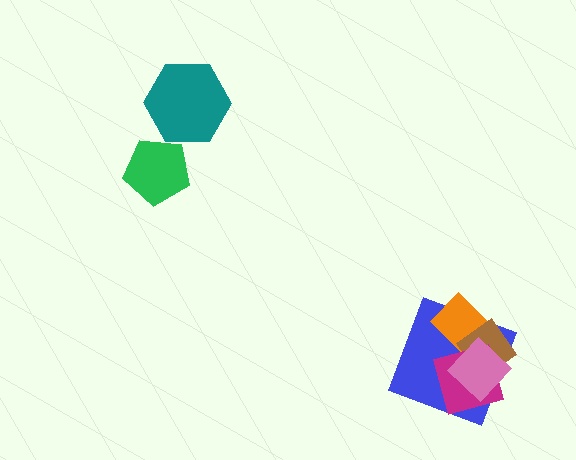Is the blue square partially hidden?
Yes, it is partially covered by another shape.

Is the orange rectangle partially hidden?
Yes, it is partially covered by another shape.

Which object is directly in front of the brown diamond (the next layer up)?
The magenta square is directly in front of the brown diamond.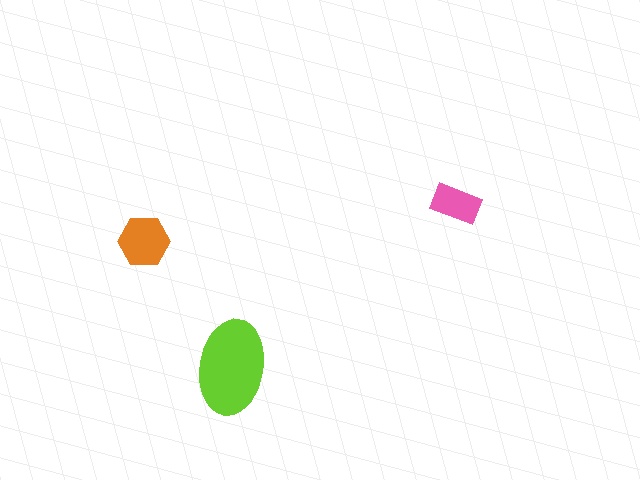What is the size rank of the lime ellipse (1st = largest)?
1st.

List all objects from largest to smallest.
The lime ellipse, the orange hexagon, the pink rectangle.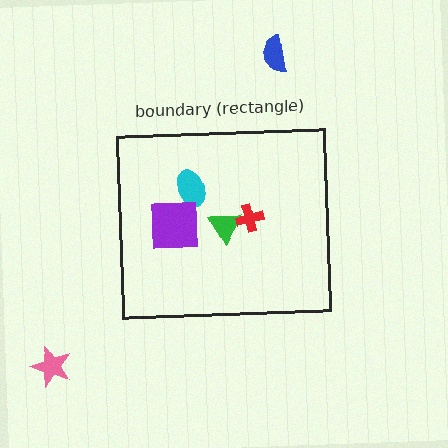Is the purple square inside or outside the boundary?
Inside.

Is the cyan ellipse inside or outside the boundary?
Inside.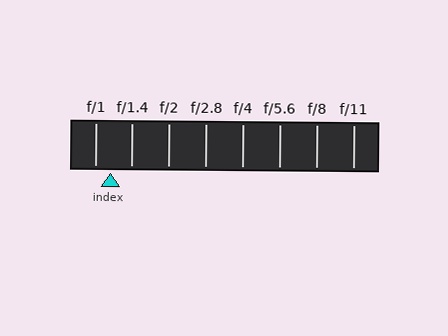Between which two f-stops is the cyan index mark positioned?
The index mark is between f/1 and f/1.4.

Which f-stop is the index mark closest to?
The index mark is closest to f/1.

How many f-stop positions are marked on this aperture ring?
There are 8 f-stop positions marked.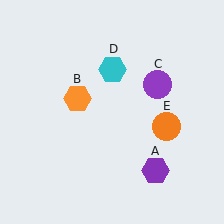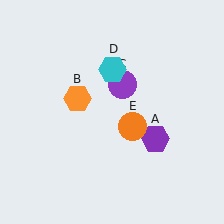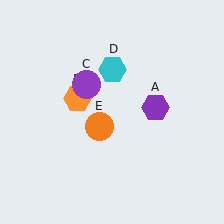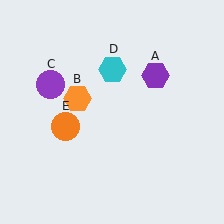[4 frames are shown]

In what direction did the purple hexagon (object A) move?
The purple hexagon (object A) moved up.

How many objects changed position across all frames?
3 objects changed position: purple hexagon (object A), purple circle (object C), orange circle (object E).